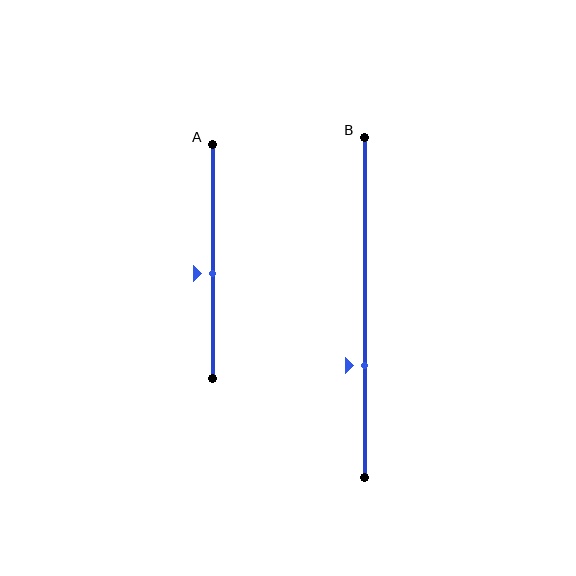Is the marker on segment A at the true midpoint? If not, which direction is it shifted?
No, the marker on segment A is shifted downward by about 5% of the segment length.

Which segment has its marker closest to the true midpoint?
Segment A has its marker closest to the true midpoint.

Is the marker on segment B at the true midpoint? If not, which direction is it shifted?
No, the marker on segment B is shifted downward by about 17% of the segment length.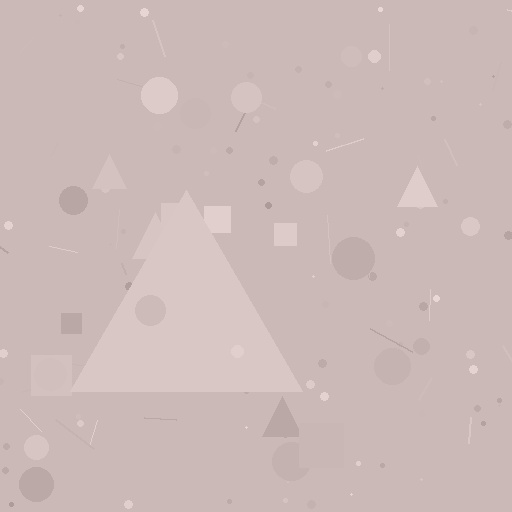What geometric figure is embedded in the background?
A triangle is embedded in the background.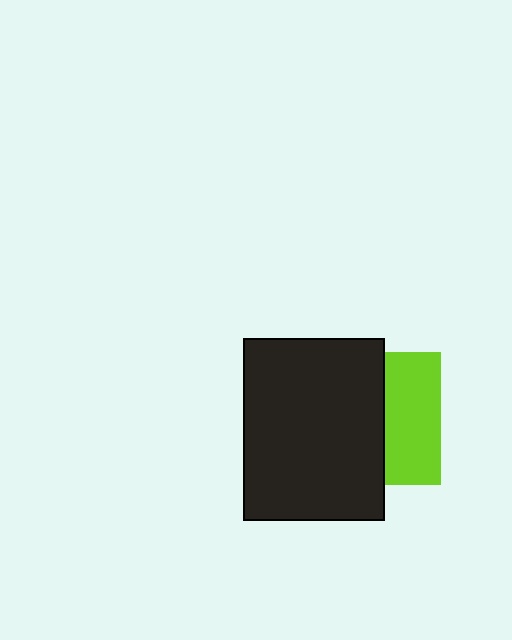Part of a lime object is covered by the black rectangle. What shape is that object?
It is a square.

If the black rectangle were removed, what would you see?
You would see the complete lime square.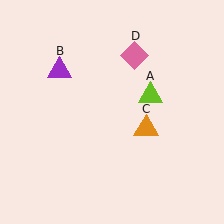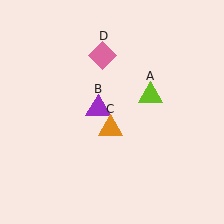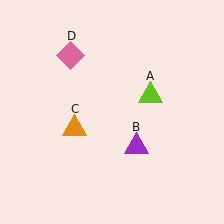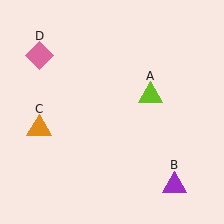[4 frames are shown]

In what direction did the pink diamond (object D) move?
The pink diamond (object D) moved left.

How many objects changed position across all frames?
3 objects changed position: purple triangle (object B), orange triangle (object C), pink diamond (object D).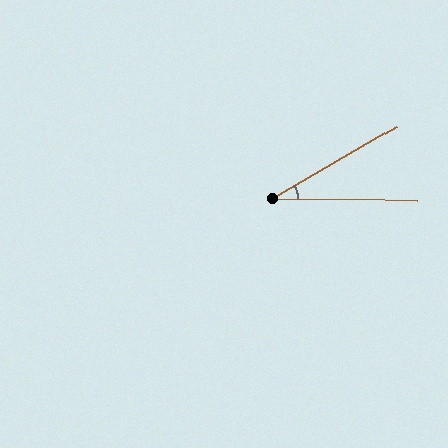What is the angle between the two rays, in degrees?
Approximately 31 degrees.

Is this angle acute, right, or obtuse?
It is acute.